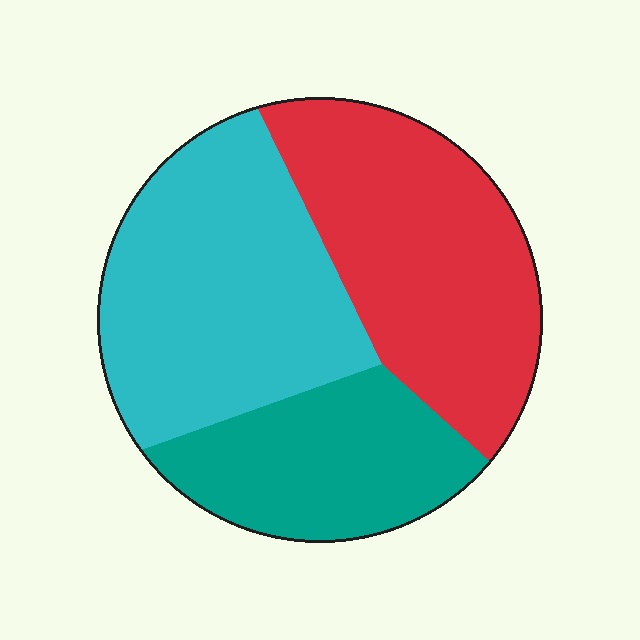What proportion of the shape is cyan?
Cyan takes up about two fifths (2/5) of the shape.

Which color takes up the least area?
Teal, at roughly 25%.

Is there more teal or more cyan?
Cyan.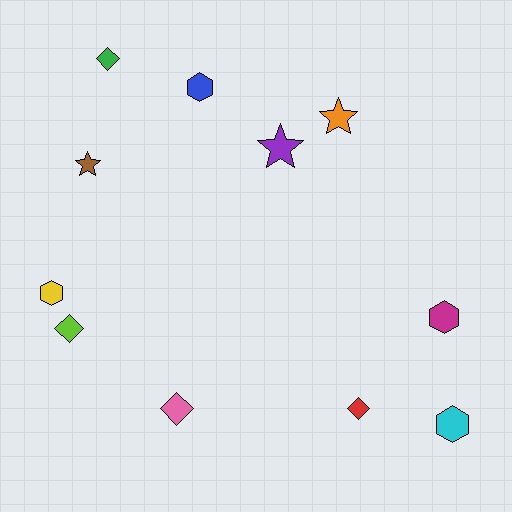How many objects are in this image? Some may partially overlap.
There are 11 objects.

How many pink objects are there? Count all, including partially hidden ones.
There is 1 pink object.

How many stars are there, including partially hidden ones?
There are 3 stars.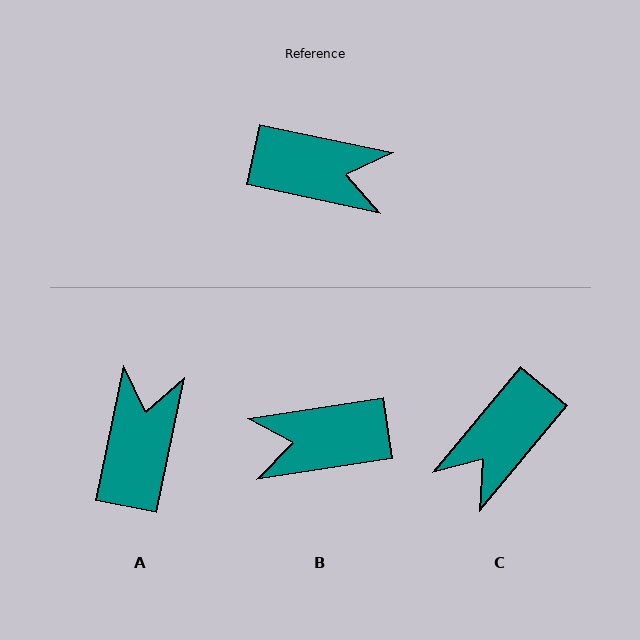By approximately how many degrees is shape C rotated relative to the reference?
Approximately 118 degrees clockwise.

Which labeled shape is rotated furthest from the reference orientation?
B, about 159 degrees away.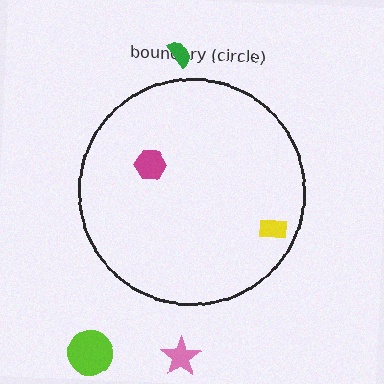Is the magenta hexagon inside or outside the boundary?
Inside.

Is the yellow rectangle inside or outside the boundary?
Inside.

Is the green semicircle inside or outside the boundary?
Outside.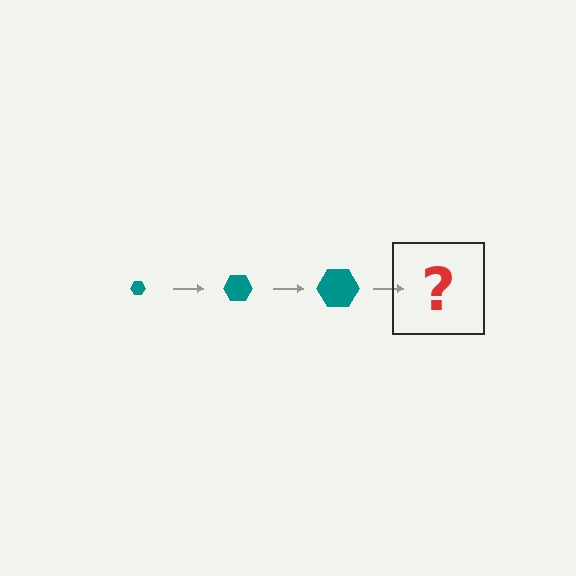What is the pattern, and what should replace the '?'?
The pattern is that the hexagon gets progressively larger each step. The '?' should be a teal hexagon, larger than the previous one.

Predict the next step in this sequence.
The next step is a teal hexagon, larger than the previous one.